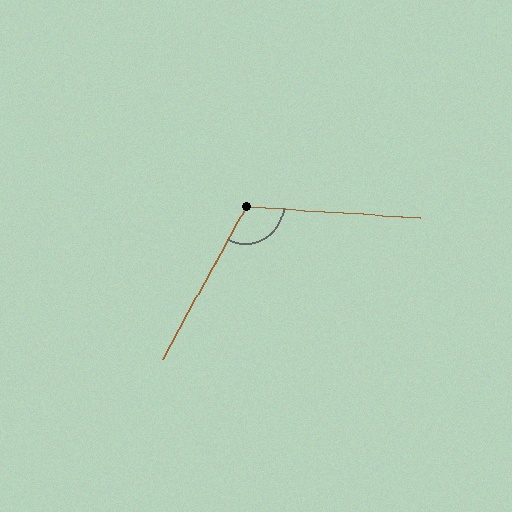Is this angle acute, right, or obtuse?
It is obtuse.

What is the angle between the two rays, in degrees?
Approximately 115 degrees.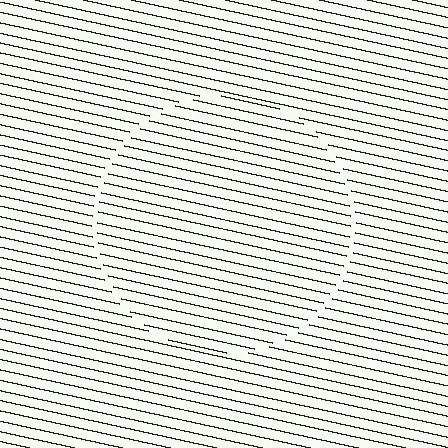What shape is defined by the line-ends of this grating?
An illusory circle. The interior of the shape contains the same grating, shifted by half a period — the contour is defined by the phase discontinuity where line-ends from the inner and outer gratings abut.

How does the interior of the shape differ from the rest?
The interior of the shape contains the same grating, shifted by half a period — the contour is defined by the phase discontinuity where line-ends from the inner and outer gratings abut.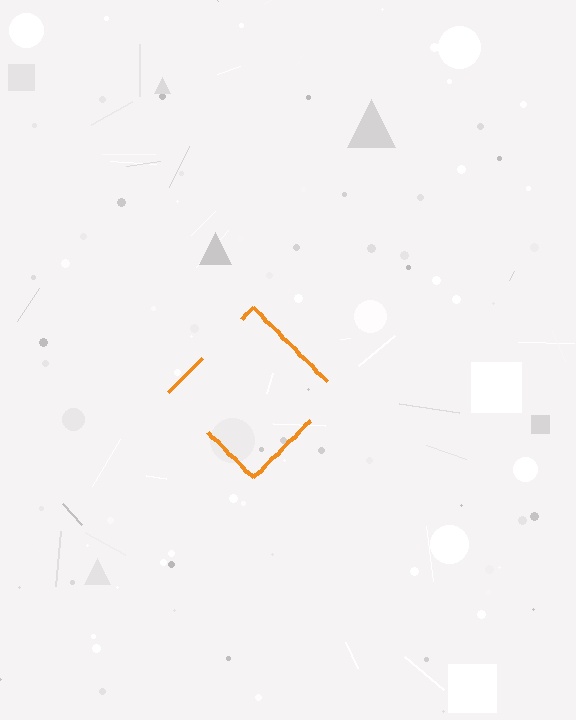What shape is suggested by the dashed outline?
The dashed outline suggests a diamond.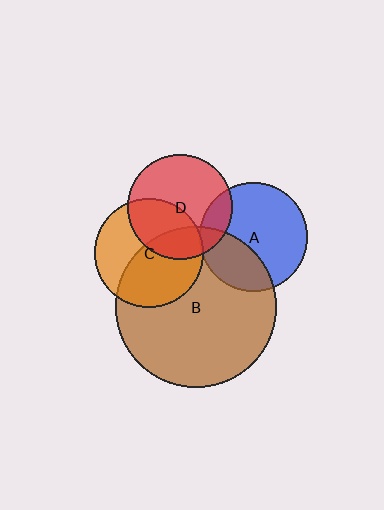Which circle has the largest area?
Circle B (brown).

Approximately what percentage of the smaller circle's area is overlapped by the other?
Approximately 30%.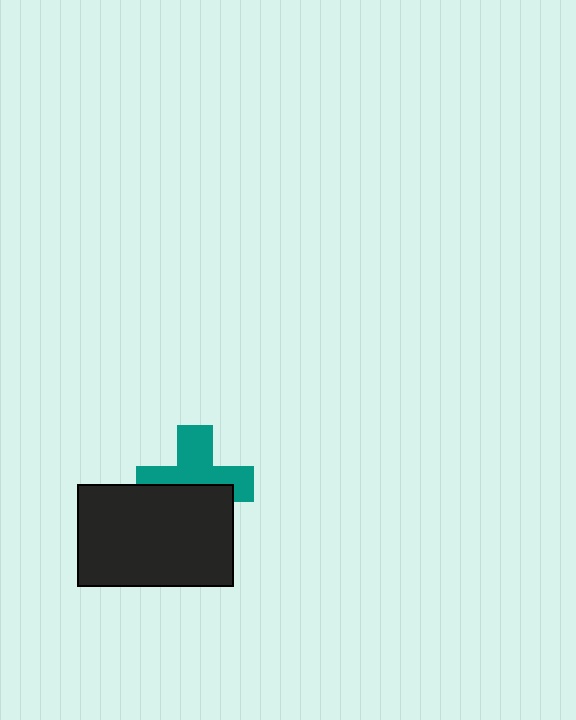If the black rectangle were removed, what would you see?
You would see the complete teal cross.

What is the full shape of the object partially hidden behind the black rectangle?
The partially hidden object is a teal cross.